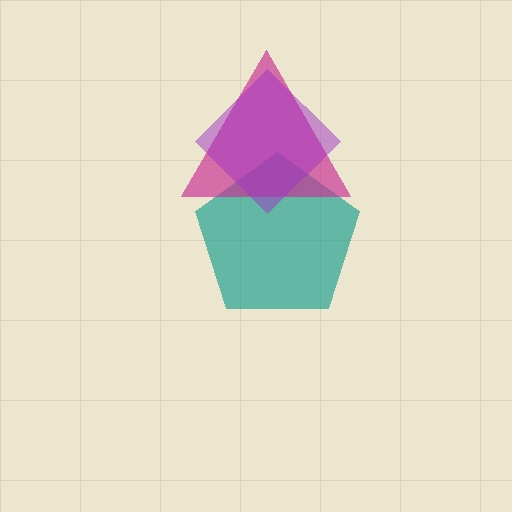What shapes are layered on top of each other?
The layered shapes are: a teal pentagon, a magenta triangle, a purple diamond.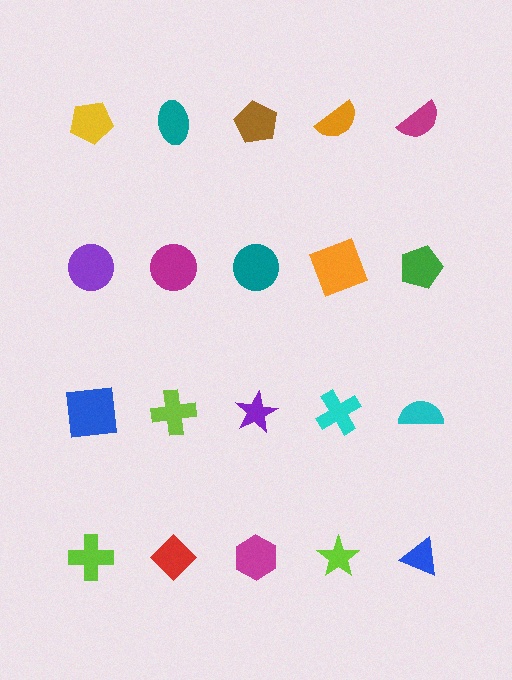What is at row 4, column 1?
A lime cross.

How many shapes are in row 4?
5 shapes.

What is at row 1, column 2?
A teal ellipse.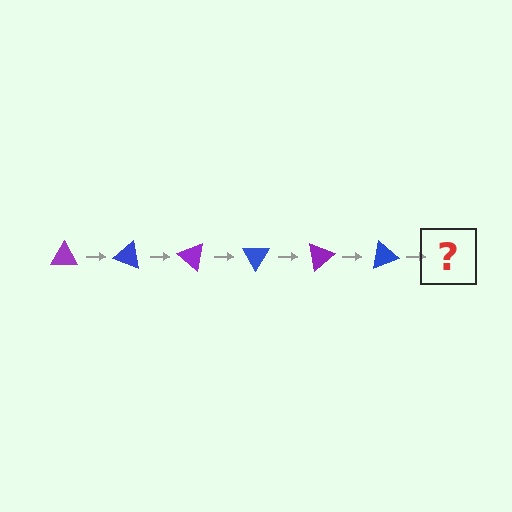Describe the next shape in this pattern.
It should be a purple triangle, rotated 120 degrees from the start.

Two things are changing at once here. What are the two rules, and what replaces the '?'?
The two rules are that it rotates 20 degrees each step and the color cycles through purple and blue. The '?' should be a purple triangle, rotated 120 degrees from the start.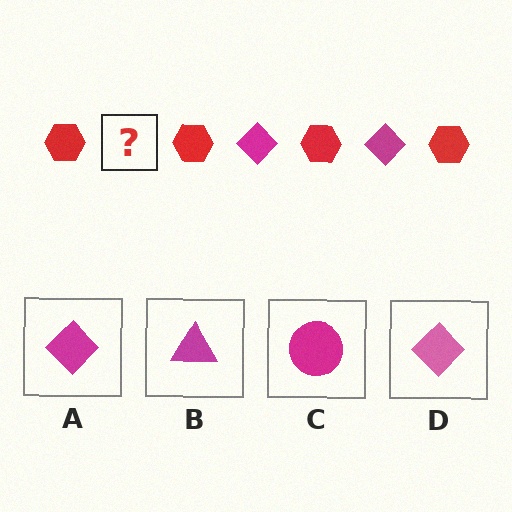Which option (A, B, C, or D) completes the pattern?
A.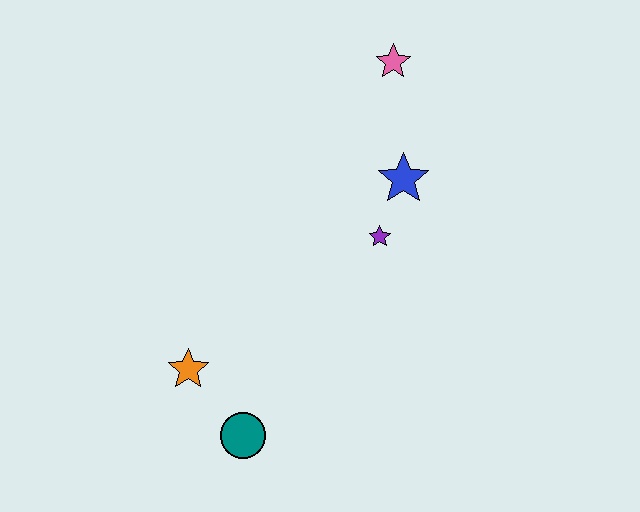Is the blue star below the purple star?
No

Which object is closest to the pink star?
The blue star is closest to the pink star.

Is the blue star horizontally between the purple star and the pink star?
No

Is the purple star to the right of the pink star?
No